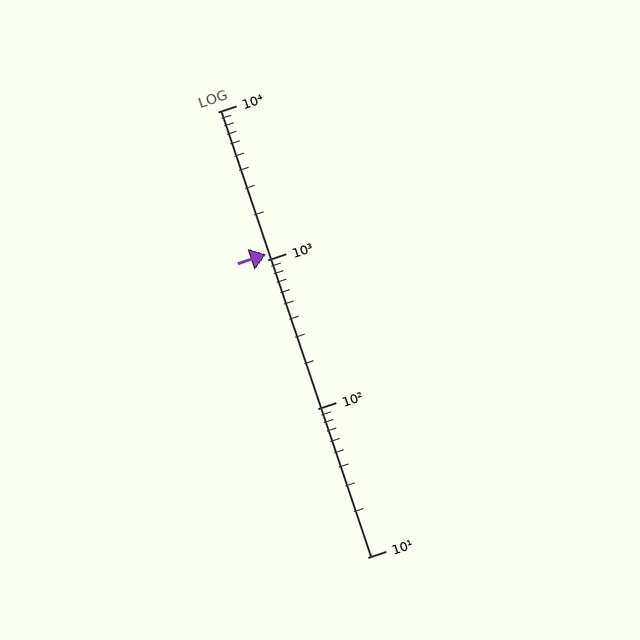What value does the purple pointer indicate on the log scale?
The pointer indicates approximately 1100.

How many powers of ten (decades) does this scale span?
The scale spans 3 decades, from 10 to 10000.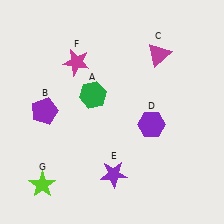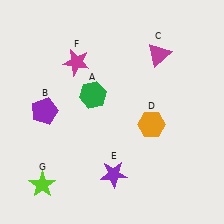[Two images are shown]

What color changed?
The hexagon (D) changed from purple in Image 1 to orange in Image 2.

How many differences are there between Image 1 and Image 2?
There is 1 difference between the two images.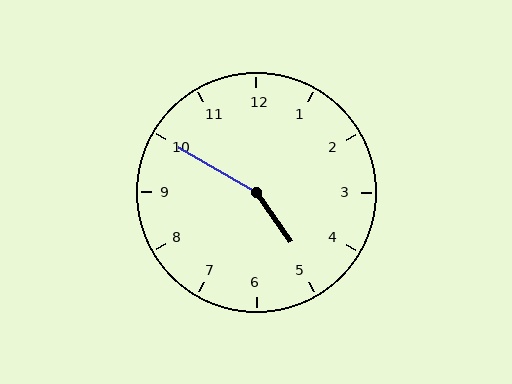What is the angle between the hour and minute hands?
Approximately 155 degrees.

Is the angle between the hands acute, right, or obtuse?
It is obtuse.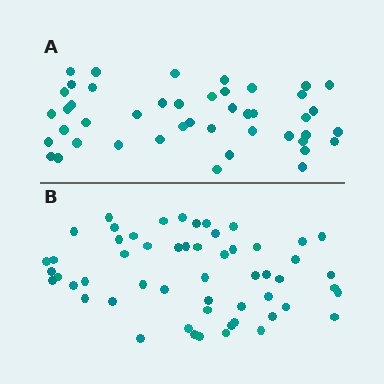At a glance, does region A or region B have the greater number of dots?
Region B (the bottom region) has more dots.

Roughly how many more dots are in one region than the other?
Region B has roughly 10 or so more dots than region A.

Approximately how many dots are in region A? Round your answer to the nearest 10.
About 40 dots. (The exact count is 45, which rounds to 40.)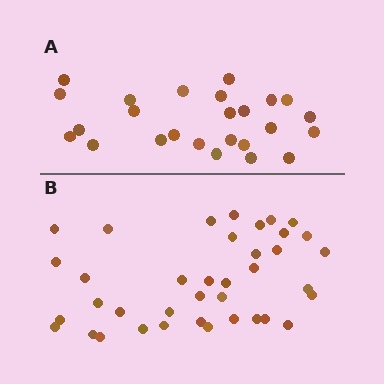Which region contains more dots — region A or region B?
Region B (the bottom region) has more dots.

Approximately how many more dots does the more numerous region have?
Region B has approximately 15 more dots than region A.